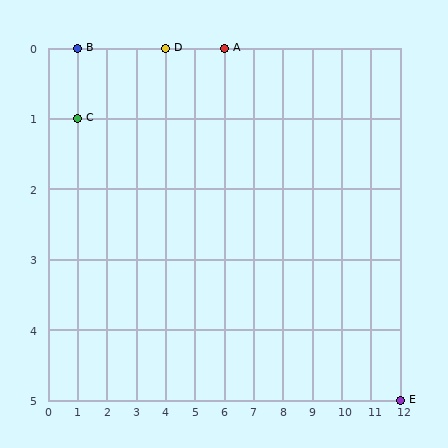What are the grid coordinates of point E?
Point E is at grid coordinates (12, 5).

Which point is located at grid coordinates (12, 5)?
Point E is at (12, 5).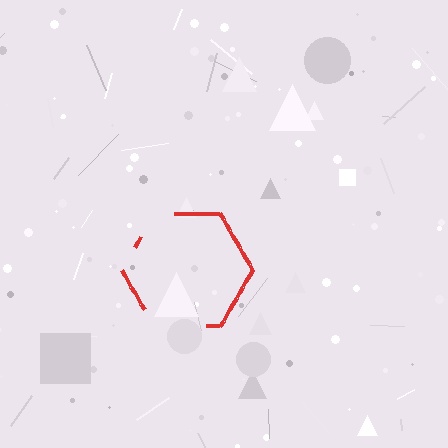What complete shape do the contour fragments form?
The contour fragments form a hexagon.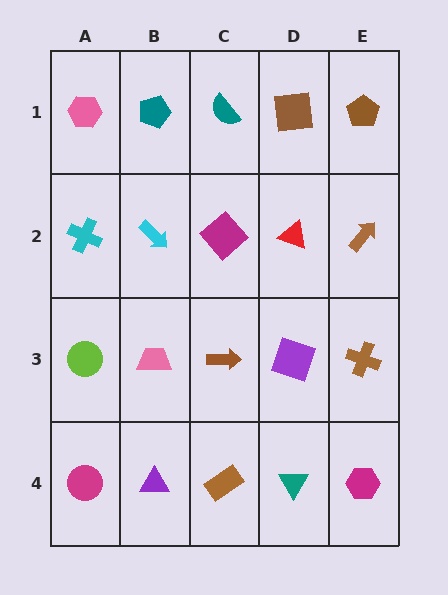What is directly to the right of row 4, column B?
A brown rectangle.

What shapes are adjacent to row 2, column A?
A pink hexagon (row 1, column A), a lime circle (row 3, column A), a cyan arrow (row 2, column B).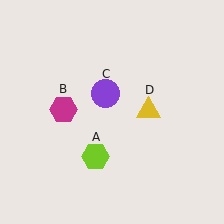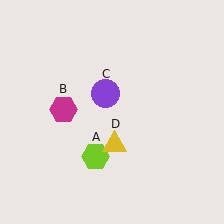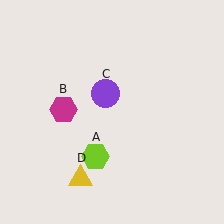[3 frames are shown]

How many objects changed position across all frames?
1 object changed position: yellow triangle (object D).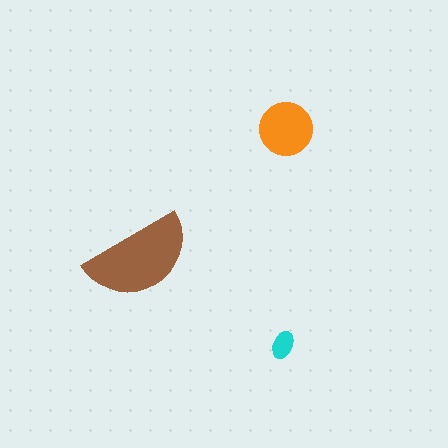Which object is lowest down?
The cyan ellipse is bottommost.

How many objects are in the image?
There are 3 objects in the image.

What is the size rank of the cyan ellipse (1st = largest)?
3rd.